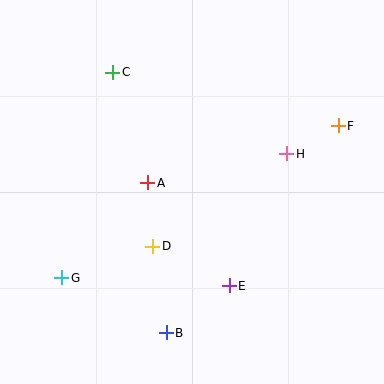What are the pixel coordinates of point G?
Point G is at (62, 278).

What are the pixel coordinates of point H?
Point H is at (287, 154).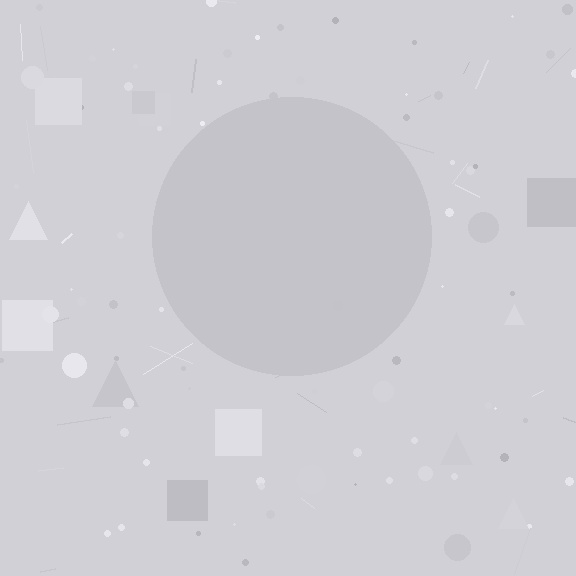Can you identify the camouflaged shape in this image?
The camouflaged shape is a circle.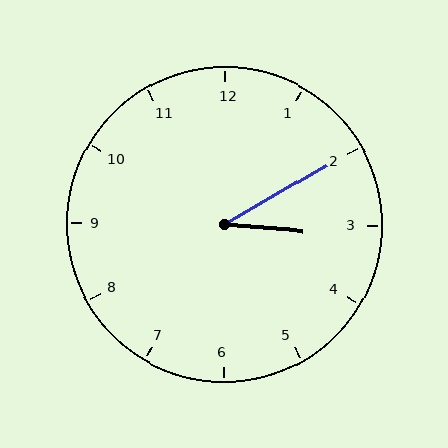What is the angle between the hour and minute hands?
Approximately 35 degrees.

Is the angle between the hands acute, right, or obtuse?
It is acute.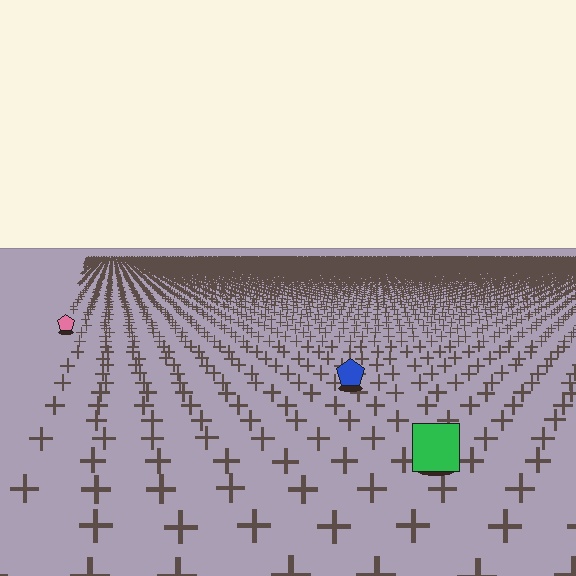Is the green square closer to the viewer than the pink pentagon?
Yes. The green square is closer — you can tell from the texture gradient: the ground texture is coarser near it.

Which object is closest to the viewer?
The green square is closest. The texture marks near it are larger and more spread out.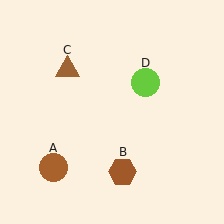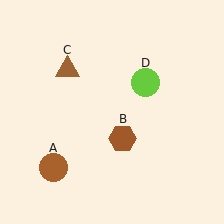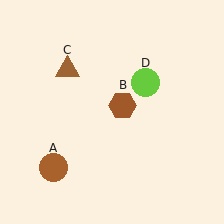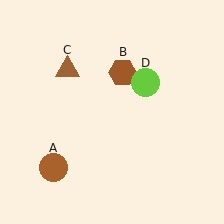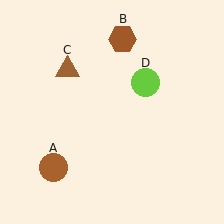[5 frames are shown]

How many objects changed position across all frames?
1 object changed position: brown hexagon (object B).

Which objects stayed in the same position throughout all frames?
Brown circle (object A) and brown triangle (object C) and lime circle (object D) remained stationary.